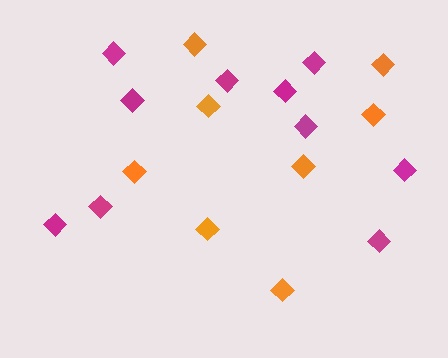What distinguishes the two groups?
There are 2 groups: one group of magenta diamonds (10) and one group of orange diamonds (8).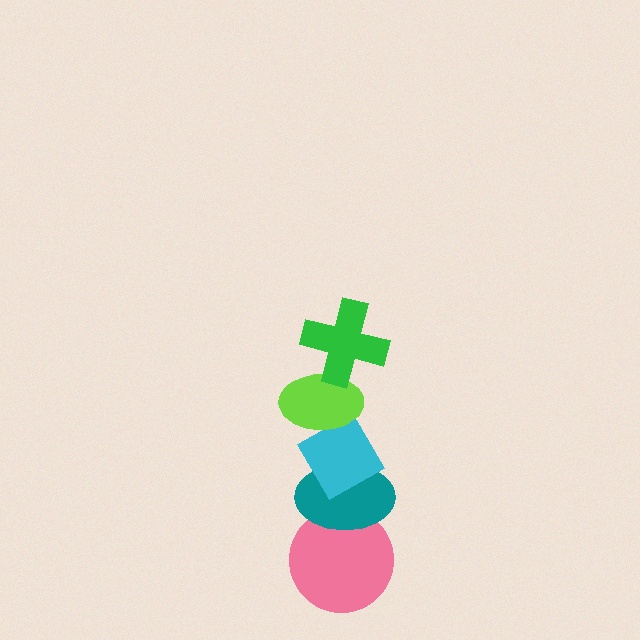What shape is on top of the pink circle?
The teal ellipse is on top of the pink circle.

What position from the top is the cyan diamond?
The cyan diamond is 3rd from the top.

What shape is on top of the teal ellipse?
The cyan diamond is on top of the teal ellipse.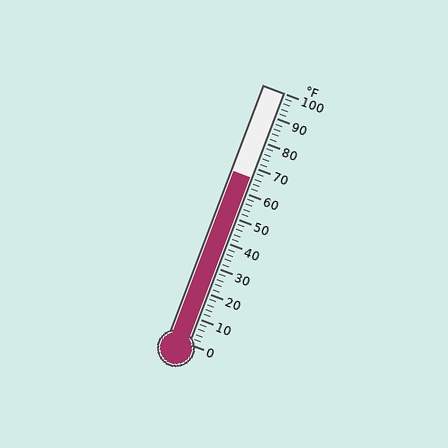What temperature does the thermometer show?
The thermometer shows approximately 66°F.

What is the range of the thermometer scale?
The thermometer scale ranges from 0°F to 100°F.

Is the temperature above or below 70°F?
The temperature is below 70°F.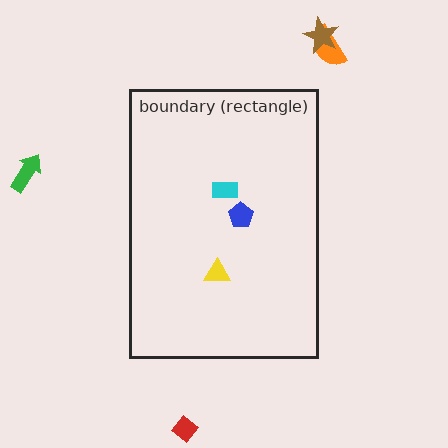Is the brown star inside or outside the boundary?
Outside.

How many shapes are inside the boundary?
3 inside, 4 outside.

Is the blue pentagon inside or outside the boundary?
Inside.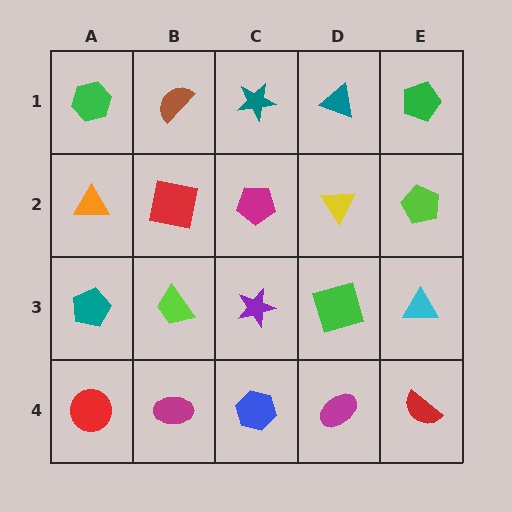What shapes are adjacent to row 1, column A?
An orange triangle (row 2, column A), a brown semicircle (row 1, column B).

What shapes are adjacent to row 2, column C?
A teal star (row 1, column C), a purple star (row 3, column C), a red square (row 2, column B), a yellow triangle (row 2, column D).